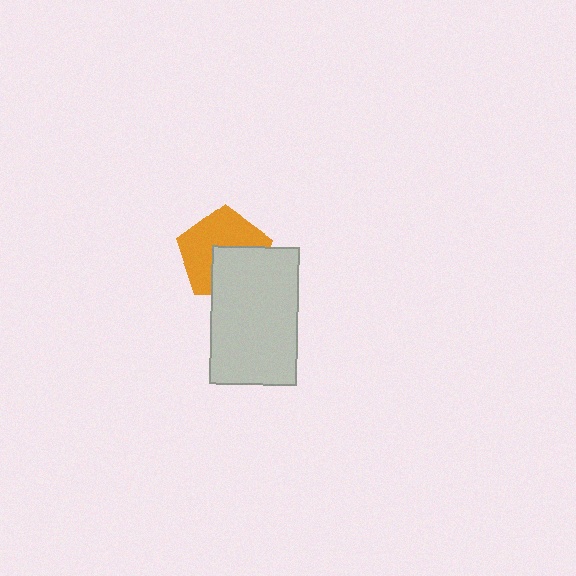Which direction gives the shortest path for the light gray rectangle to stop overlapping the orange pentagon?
Moving toward the lower-right gives the shortest separation.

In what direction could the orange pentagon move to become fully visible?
The orange pentagon could move toward the upper-left. That would shift it out from behind the light gray rectangle entirely.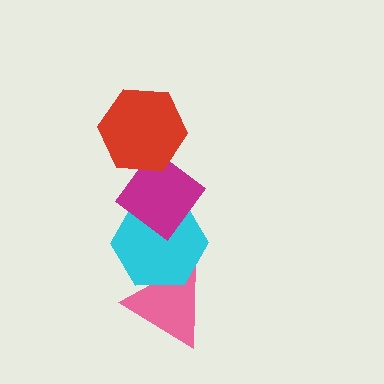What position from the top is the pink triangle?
The pink triangle is 4th from the top.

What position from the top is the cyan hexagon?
The cyan hexagon is 3rd from the top.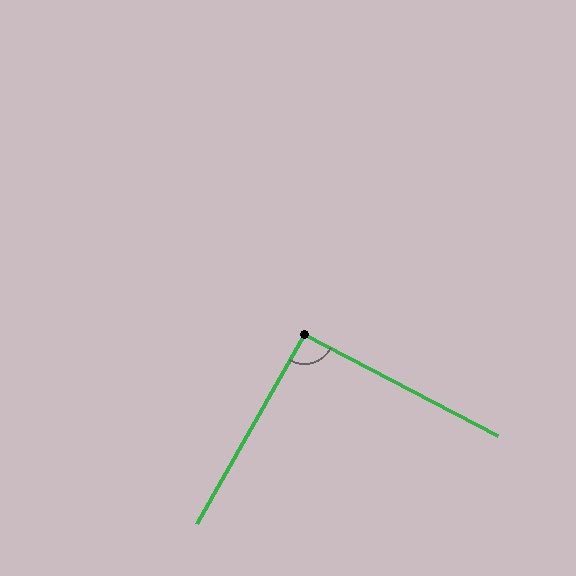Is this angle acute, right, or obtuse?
It is approximately a right angle.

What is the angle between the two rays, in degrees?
Approximately 92 degrees.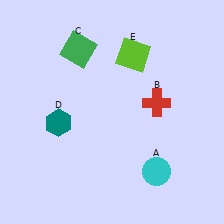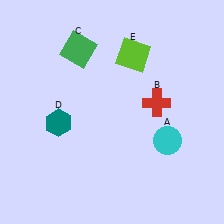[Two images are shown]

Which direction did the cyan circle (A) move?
The cyan circle (A) moved up.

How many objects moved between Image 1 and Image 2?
1 object moved between the two images.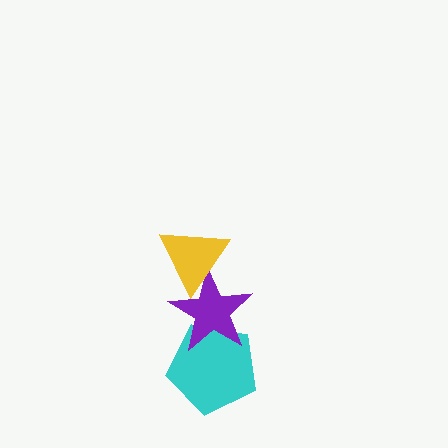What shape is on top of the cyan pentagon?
The purple star is on top of the cyan pentagon.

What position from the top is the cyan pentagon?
The cyan pentagon is 3rd from the top.